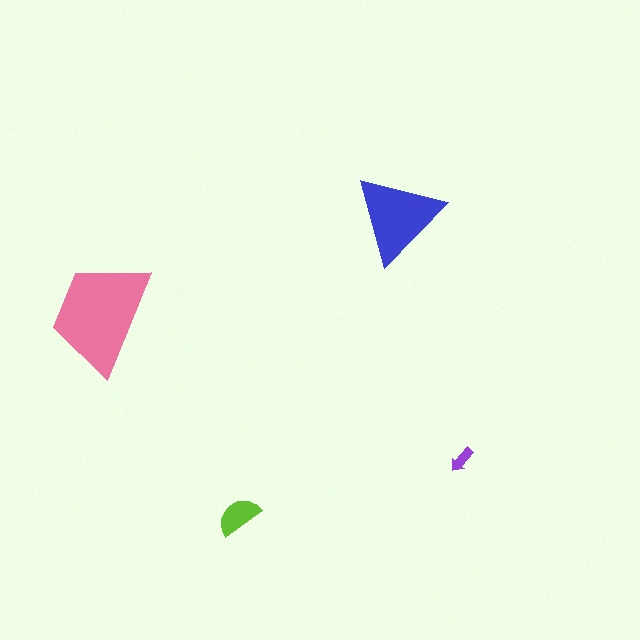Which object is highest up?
The blue triangle is topmost.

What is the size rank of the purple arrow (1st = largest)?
4th.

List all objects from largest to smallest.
The pink trapezoid, the blue triangle, the lime semicircle, the purple arrow.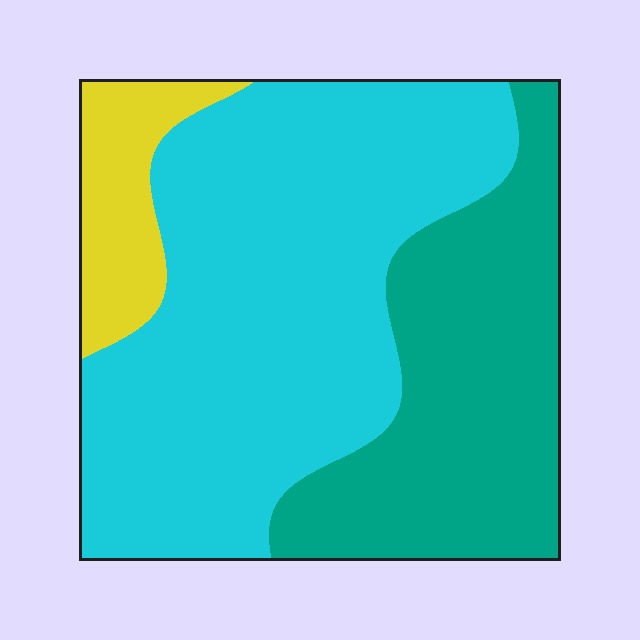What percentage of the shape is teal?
Teal takes up about one third (1/3) of the shape.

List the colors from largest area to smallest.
From largest to smallest: cyan, teal, yellow.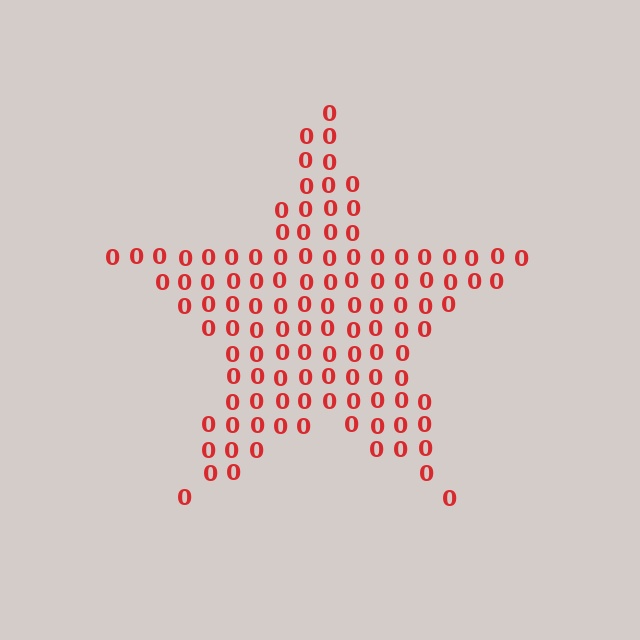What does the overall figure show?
The overall figure shows a star.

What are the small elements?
The small elements are digit 0's.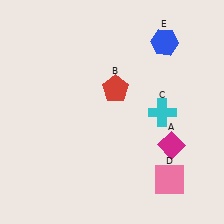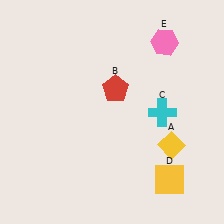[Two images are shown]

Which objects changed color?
A changed from magenta to yellow. D changed from pink to yellow. E changed from blue to pink.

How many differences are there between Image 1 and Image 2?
There are 3 differences between the two images.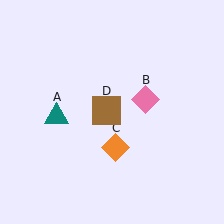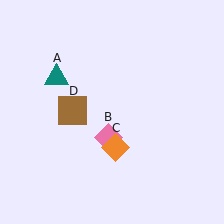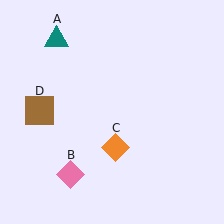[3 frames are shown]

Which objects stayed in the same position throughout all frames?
Orange diamond (object C) remained stationary.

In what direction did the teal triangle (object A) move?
The teal triangle (object A) moved up.